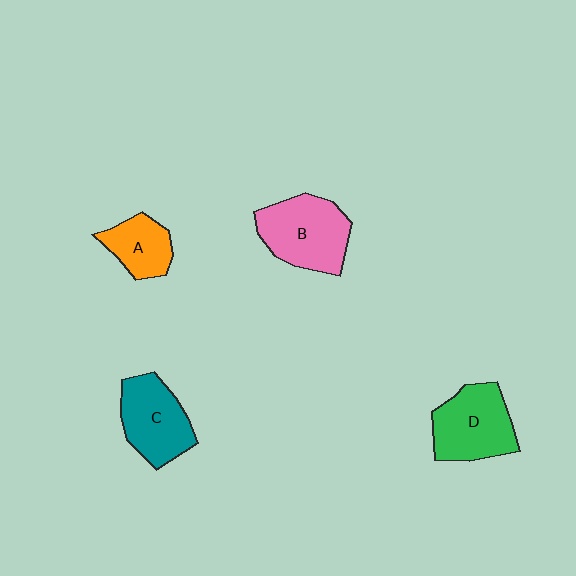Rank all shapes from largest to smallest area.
From largest to smallest: B (pink), D (green), C (teal), A (orange).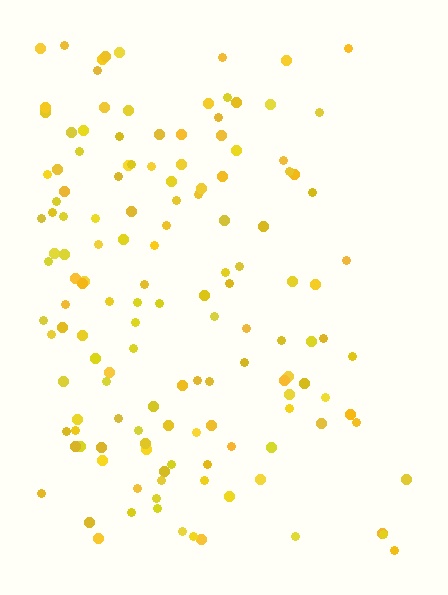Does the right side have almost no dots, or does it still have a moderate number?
Still a moderate number, just noticeably fewer than the left.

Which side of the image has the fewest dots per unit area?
The right.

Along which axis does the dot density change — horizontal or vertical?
Horizontal.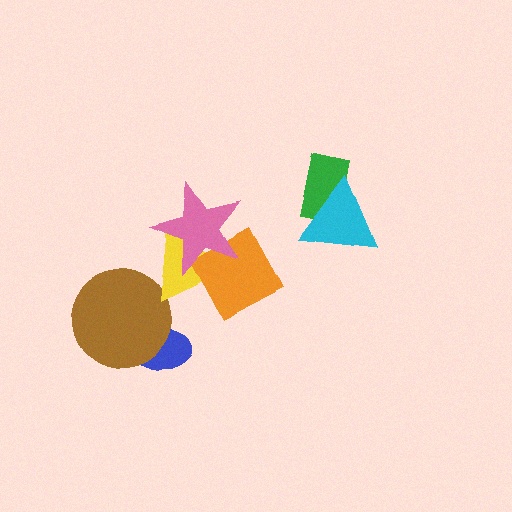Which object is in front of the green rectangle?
The cyan triangle is in front of the green rectangle.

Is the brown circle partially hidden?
Yes, it is partially covered by another shape.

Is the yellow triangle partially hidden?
Yes, it is partially covered by another shape.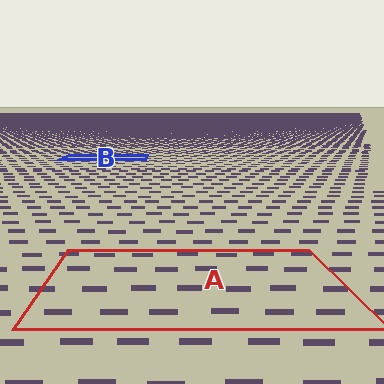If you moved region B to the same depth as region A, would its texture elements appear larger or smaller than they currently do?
They would appear larger. At a closer depth, the same texture elements are projected at a bigger on-screen size.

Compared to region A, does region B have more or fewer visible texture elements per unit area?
Region B has more texture elements per unit area — they are packed more densely because it is farther away.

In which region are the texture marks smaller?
The texture marks are smaller in region B, because it is farther away.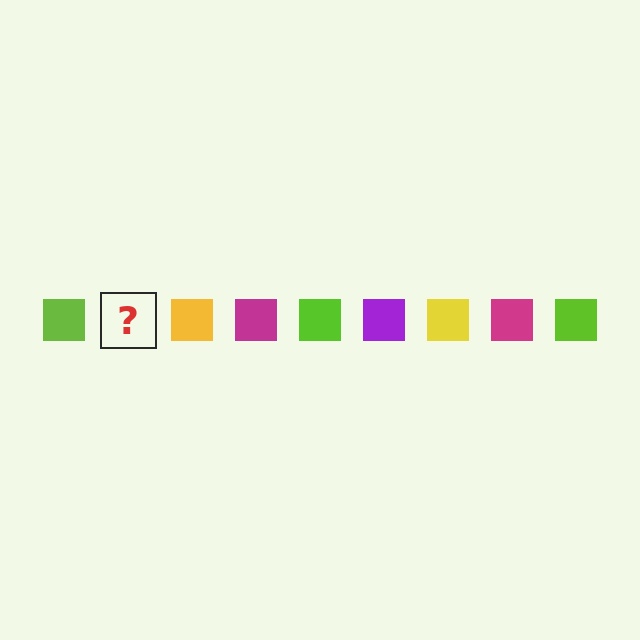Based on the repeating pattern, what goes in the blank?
The blank should be a purple square.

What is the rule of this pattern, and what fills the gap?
The rule is that the pattern cycles through lime, purple, yellow, magenta squares. The gap should be filled with a purple square.